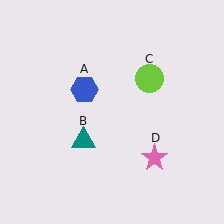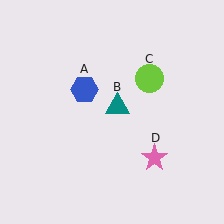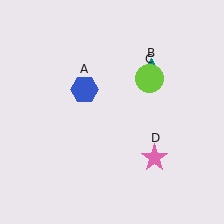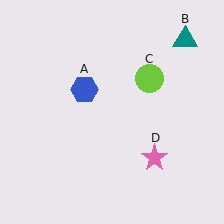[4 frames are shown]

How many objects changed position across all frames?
1 object changed position: teal triangle (object B).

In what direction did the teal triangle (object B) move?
The teal triangle (object B) moved up and to the right.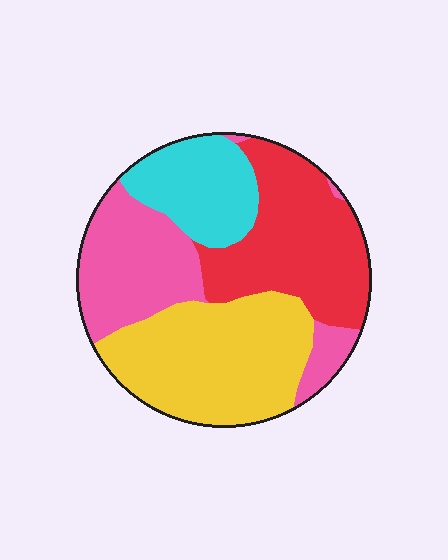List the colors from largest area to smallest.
From largest to smallest: yellow, red, pink, cyan.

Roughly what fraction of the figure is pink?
Pink takes up between a sixth and a third of the figure.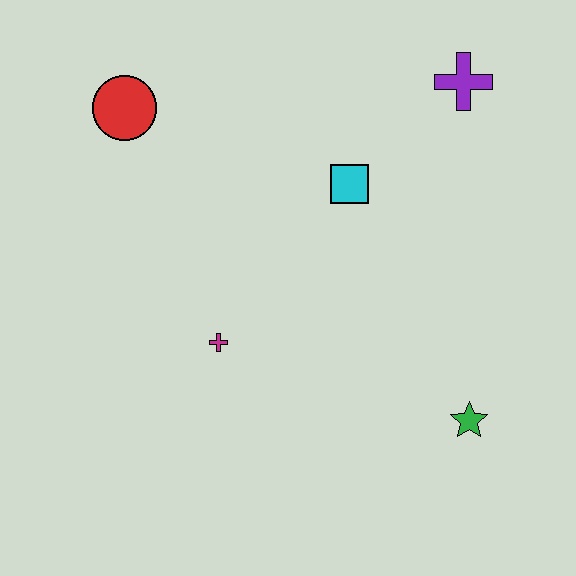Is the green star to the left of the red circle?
No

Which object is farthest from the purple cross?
The magenta cross is farthest from the purple cross.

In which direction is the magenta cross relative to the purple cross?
The magenta cross is below the purple cross.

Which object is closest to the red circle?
The cyan square is closest to the red circle.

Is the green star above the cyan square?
No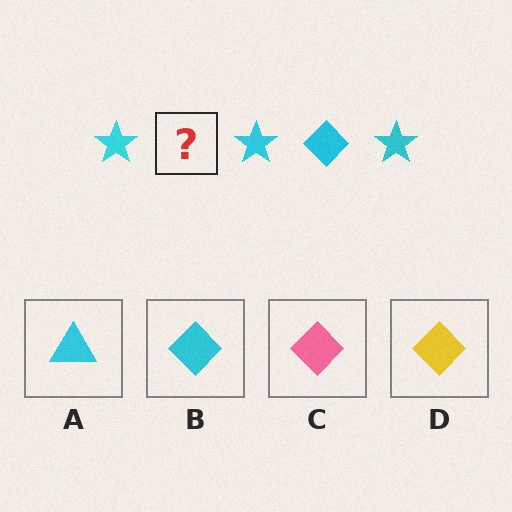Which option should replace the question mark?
Option B.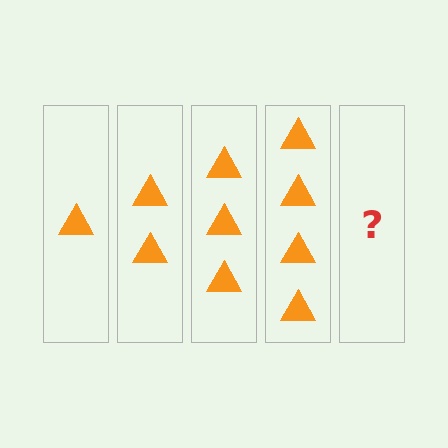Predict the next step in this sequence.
The next step is 5 triangles.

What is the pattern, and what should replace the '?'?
The pattern is that each step adds one more triangle. The '?' should be 5 triangles.